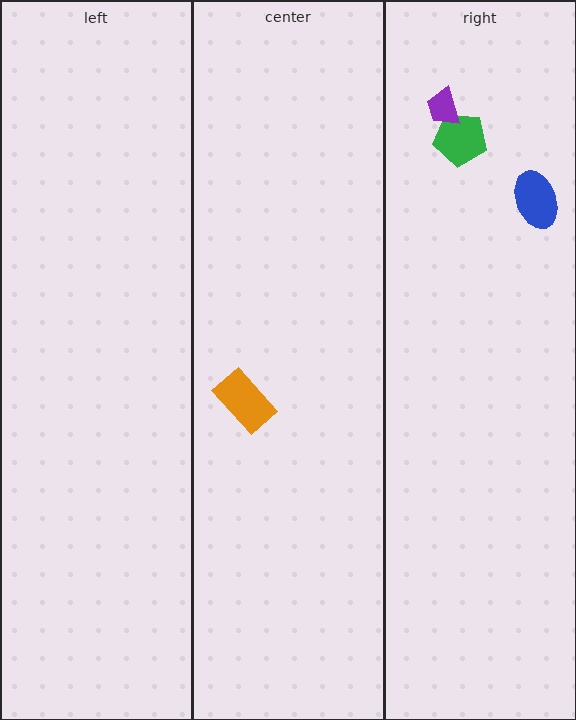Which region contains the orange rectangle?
The center region.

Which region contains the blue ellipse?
The right region.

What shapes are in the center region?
The orange rectangle.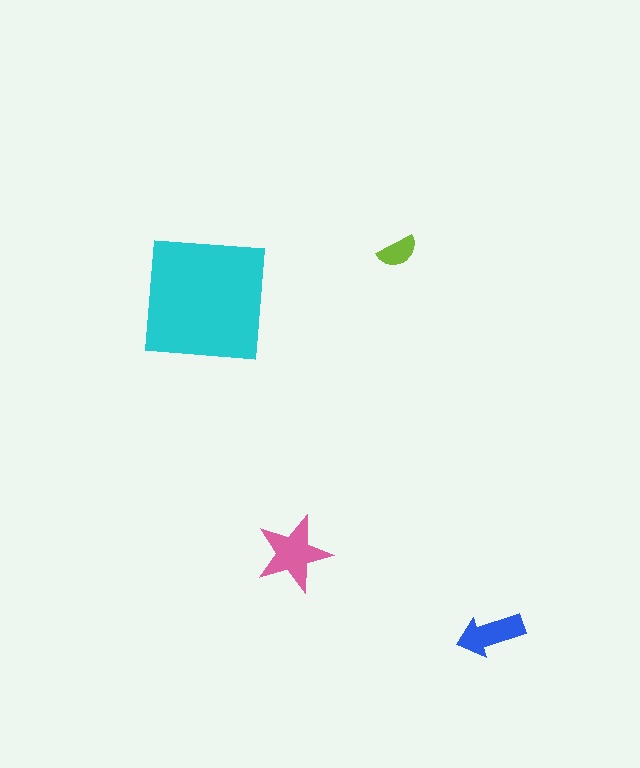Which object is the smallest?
The lime semicircle.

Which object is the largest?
The cyan square.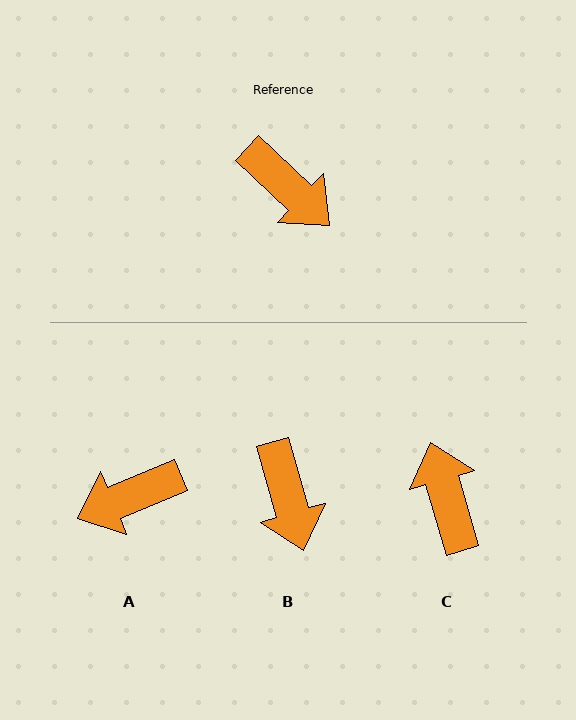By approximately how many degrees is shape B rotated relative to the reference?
Approximately 31 degrees clockwise.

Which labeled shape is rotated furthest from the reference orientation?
C, about 150 degrees away.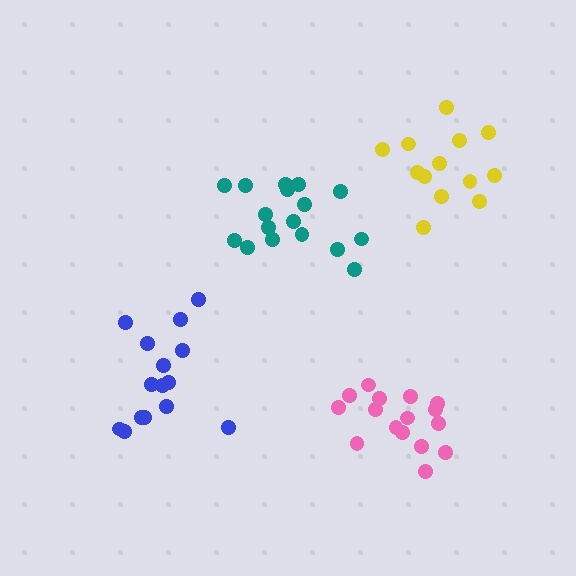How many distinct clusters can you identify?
There are 4 distinct clusters.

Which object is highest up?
The yellow cluster is topmost.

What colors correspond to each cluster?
The clusters are colored: pink, teal, yellow, blue.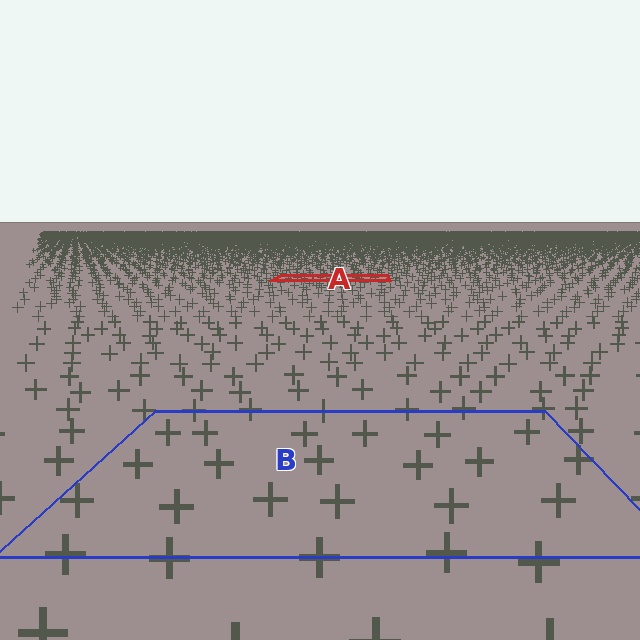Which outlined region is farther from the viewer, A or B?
Region A is farther from the viewer — the texture elements inside it appear smaller and more densely packed.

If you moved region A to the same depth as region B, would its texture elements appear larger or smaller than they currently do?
They would appear larger. At a closer depth, the same texture elements are projected at a bigger on-screen size.